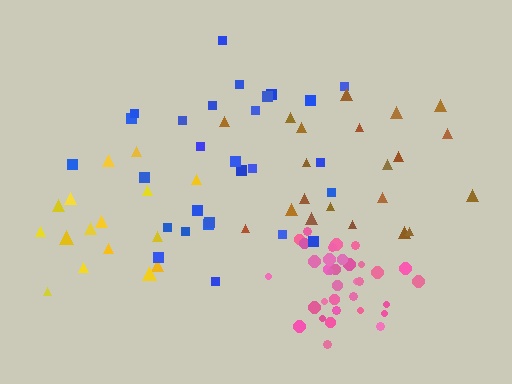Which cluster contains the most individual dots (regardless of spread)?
Pink (35).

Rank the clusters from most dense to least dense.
pink, blue, brown, yellow.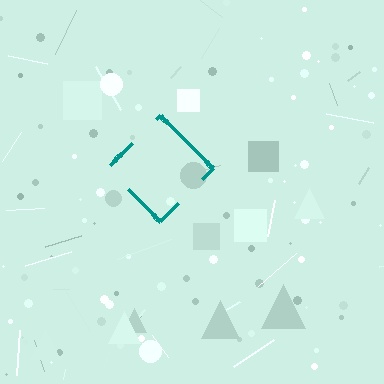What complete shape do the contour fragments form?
The contour fragments form a diamond.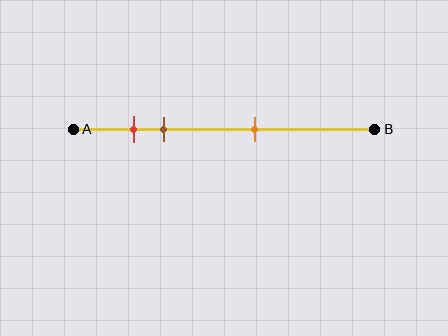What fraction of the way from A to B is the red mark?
The red mark is approximately 20% (0.2) of the way from A to B.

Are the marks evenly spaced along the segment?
No, the marks are not evenly spaced.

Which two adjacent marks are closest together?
The red and brown marks are the closest adjacent pair.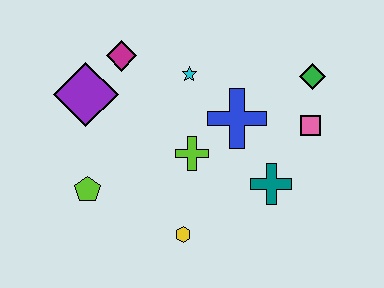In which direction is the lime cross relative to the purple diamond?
The lime cross is to the right of the purple diamond.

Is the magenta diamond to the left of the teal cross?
Yes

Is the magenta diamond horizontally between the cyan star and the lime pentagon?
Yes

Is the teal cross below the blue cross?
Yes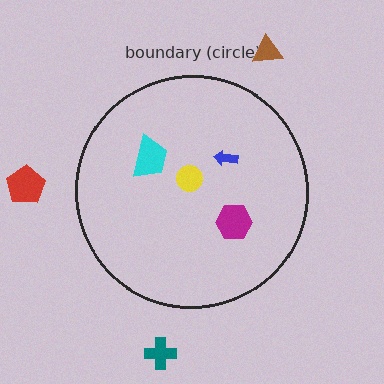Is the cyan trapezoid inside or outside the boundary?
Inside.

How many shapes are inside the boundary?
4 inside, 3 outside.